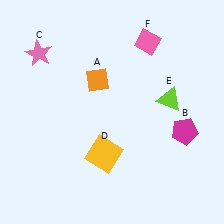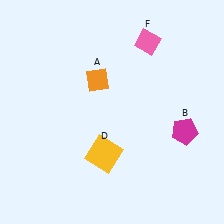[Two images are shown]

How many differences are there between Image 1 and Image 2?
There are 2 differences between the two images.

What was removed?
The pink star (C), the lime triangle (E) were removed in Image 2.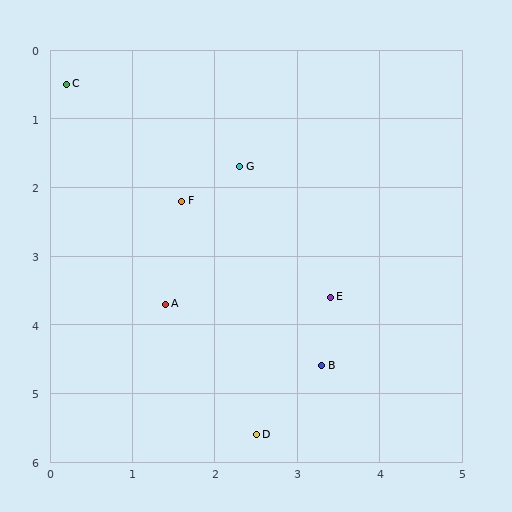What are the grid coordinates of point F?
Point F is at approximately (1.6, 2.2).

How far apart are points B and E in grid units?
Points B and E are about 1.0 grid units apart.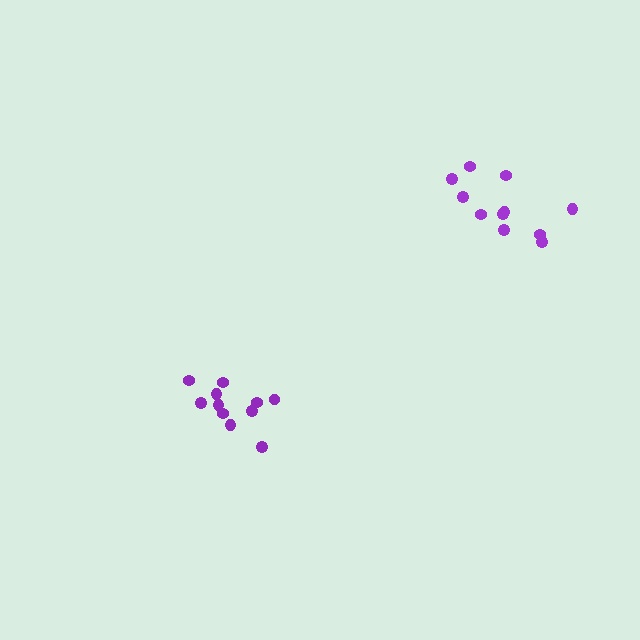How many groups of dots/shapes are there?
There are 2 groups.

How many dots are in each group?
Group 1: 11 dots, Group 2: 11 dots (22 total).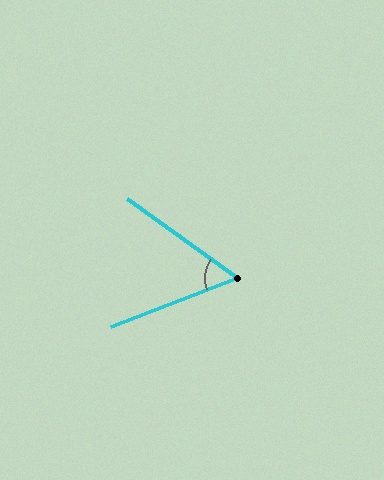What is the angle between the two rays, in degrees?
Approximately 57 degrees.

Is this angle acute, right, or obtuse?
It is acute.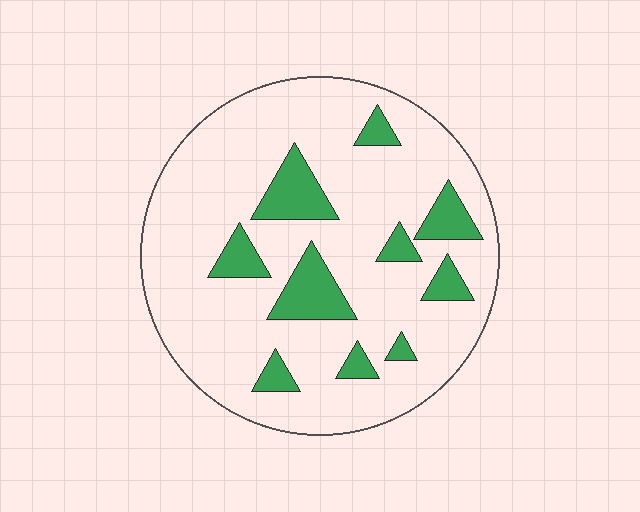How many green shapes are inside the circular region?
10.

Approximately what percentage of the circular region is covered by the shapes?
Approximately 15%.